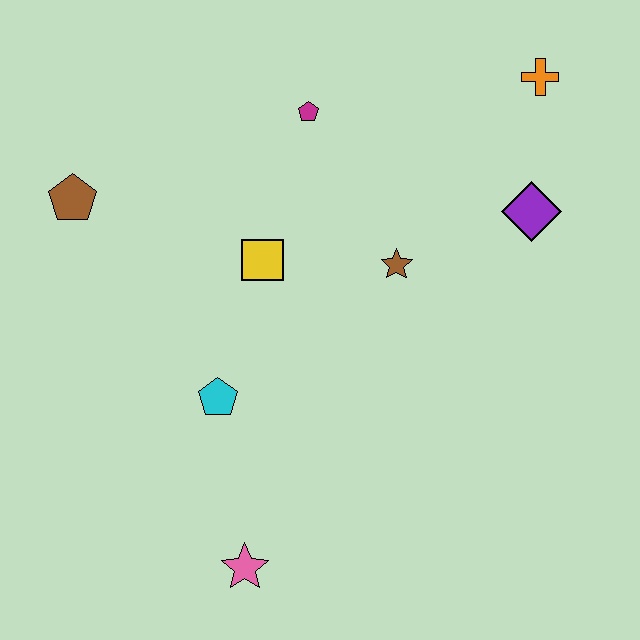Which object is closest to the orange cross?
The purple diamond is closest to the orange cross.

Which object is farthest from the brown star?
The pink star is farthest from the brown star.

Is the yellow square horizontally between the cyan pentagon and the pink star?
No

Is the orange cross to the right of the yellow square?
Yes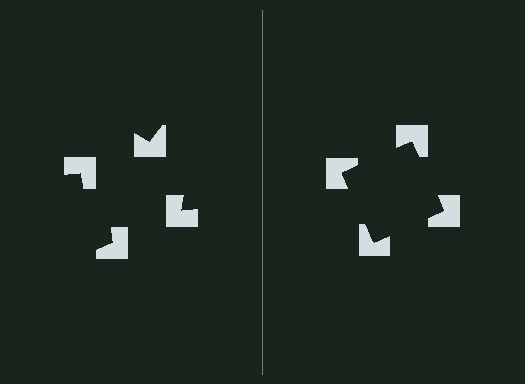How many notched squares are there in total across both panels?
8 — 4 on each side.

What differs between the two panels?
The notched squares are positioned identically on both sides; only the wedge orientations differ. On the right they align to a square; on the left they are misaligned.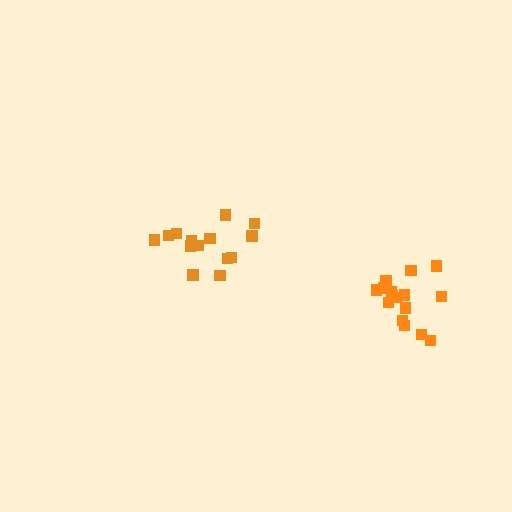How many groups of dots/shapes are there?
There are 2 groups.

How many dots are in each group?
Group 1: 14 dots, Group 2: 16 dots (30 total).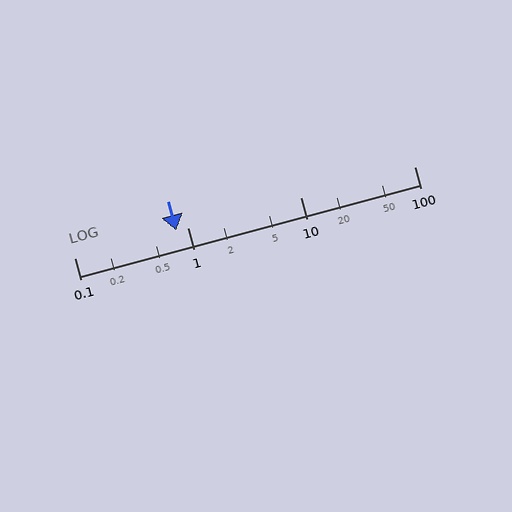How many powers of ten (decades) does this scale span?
The scale spans 3 decades, from 0.1 to 100.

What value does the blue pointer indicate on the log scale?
The pointer indicates approximately 0.8.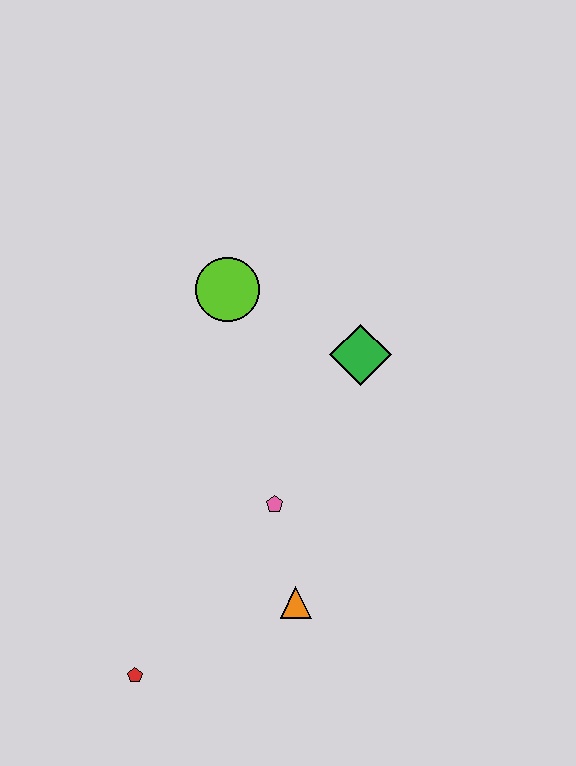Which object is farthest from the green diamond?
The red pentagon is farthest from the green diamond.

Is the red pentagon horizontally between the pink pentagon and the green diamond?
No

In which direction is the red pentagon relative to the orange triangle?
The red pentagon is to the left of the orange triangle.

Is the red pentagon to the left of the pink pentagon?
Yes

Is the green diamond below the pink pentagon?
No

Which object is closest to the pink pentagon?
The orange triangle is closest to the pink pentagon.